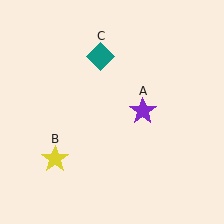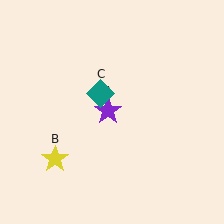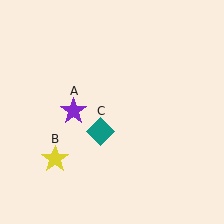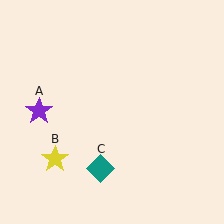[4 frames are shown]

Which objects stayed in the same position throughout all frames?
Yellow star (object B) remained stationary.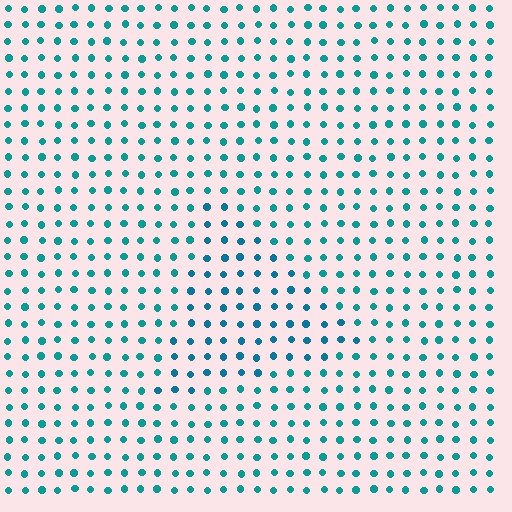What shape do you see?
I see a triangle.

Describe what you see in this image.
The image is filled with small teal elements in a uniform arrangement. A triangle-shaped region is visible where the elements are tinted to a slightly different hue, forming a subtle color boundary.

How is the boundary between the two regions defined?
The boundary is defined purely by a slight shift in hue (about 18 degrees). Spacing, size, and orientation are identical on both sides.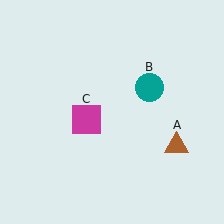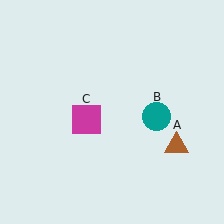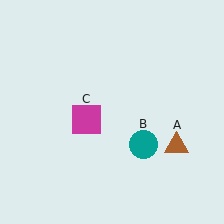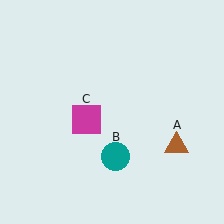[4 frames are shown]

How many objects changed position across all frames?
1 object changed position: teal circle (object B).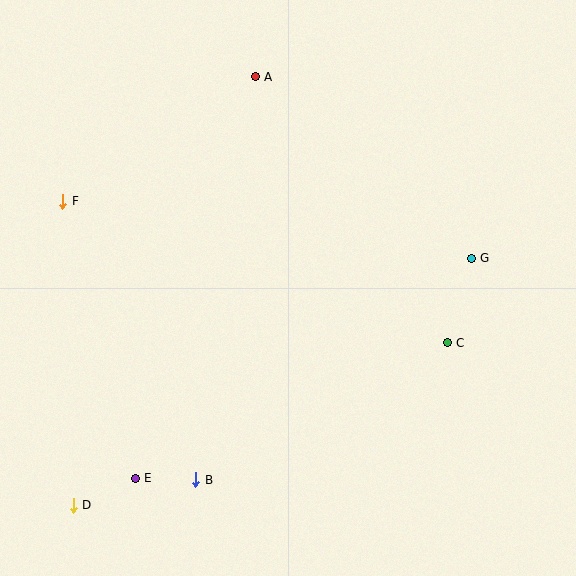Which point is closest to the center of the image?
Point C at (447, 343) is closest to the center.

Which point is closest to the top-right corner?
Point G is closest to the top-right corner.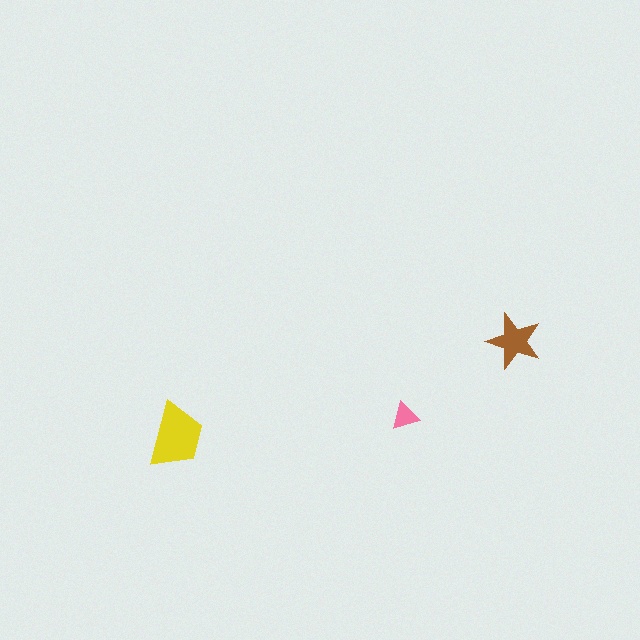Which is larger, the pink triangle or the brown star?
The brown star.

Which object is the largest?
The yellow trapezoid.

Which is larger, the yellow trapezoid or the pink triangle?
The yellow trapezoid.